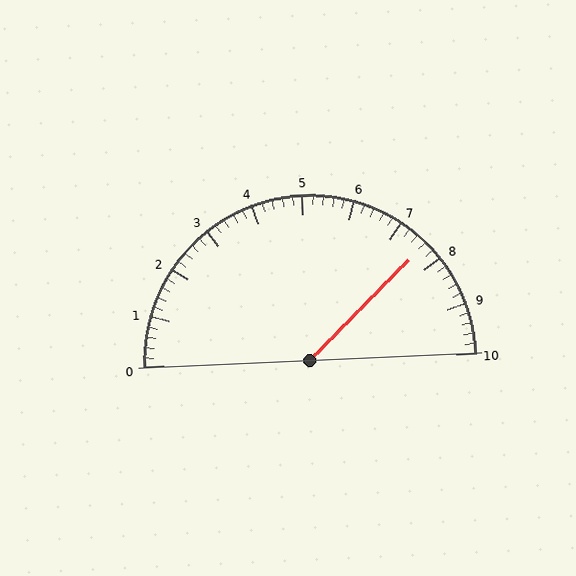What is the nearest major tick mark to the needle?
The nearest major tick mark is 8.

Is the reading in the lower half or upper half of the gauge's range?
The reading is in the upper half of the range (0 to 10).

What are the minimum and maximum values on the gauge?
The gauge ranges from 0 to 10.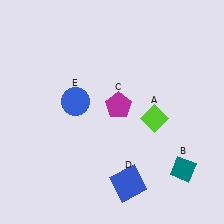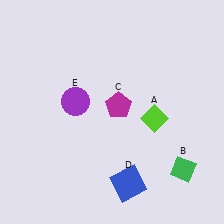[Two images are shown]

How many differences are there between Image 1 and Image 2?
There are 2 differences between the two images.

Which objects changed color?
B changed from teal to green. E changed from blue to purple.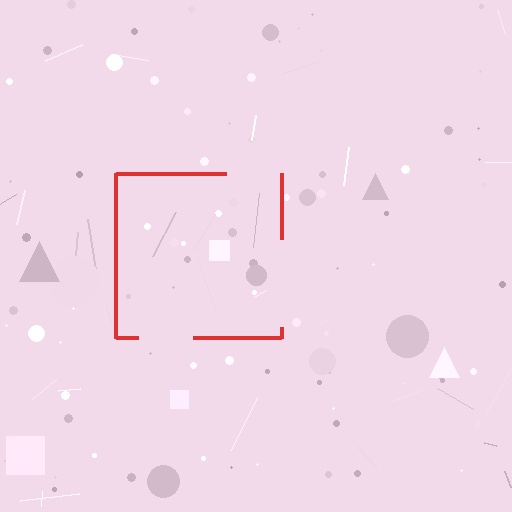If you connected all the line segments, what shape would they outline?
They would outline a square.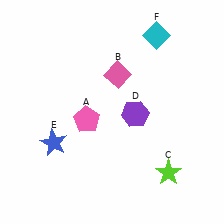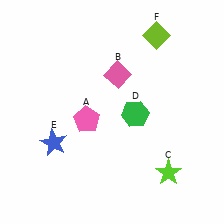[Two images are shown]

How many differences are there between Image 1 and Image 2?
There are 2 differences between the two images.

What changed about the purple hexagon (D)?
In Image 1, D is purple. In Image 2, it changed to green.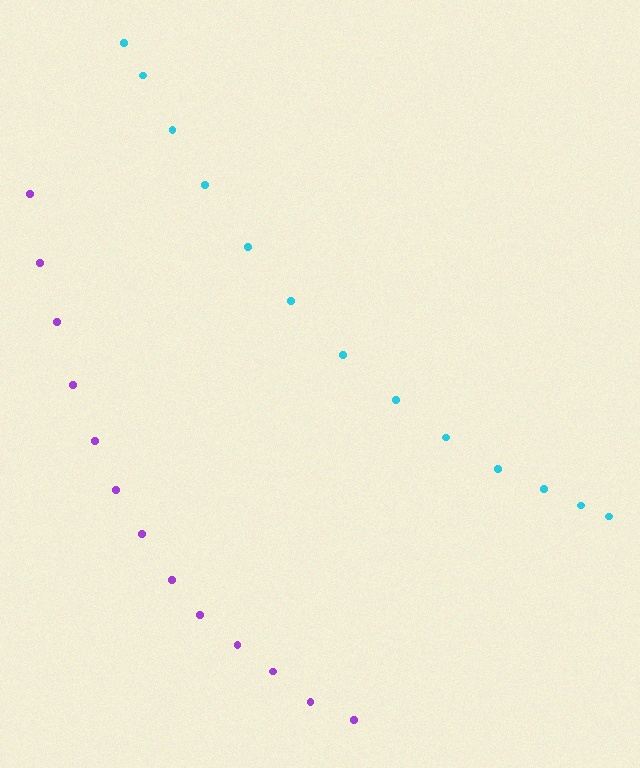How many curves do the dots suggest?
There are 2 distinct paths.